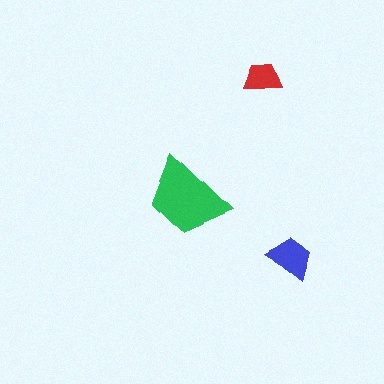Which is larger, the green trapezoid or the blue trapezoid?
The green one.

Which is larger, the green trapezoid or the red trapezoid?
The green one.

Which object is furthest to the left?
The green trapezoid is leftmost.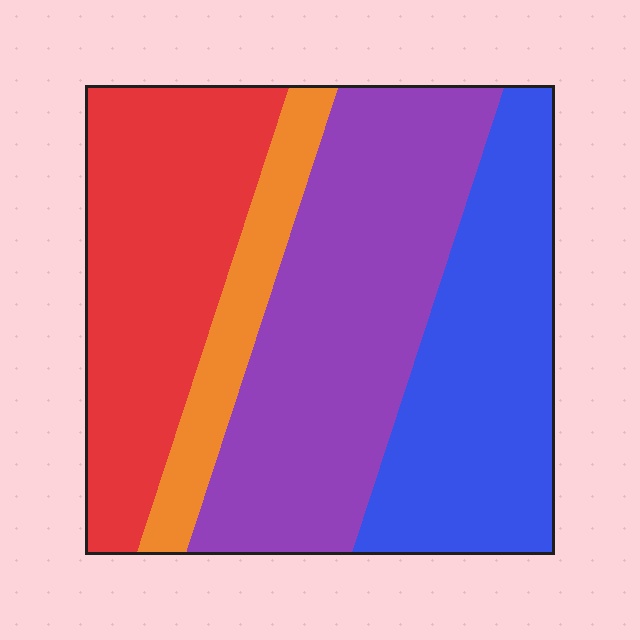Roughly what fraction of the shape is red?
Red takes up between a quarter and a half of the shape.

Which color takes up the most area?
Purple, at roughly 35%.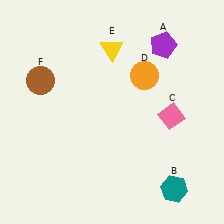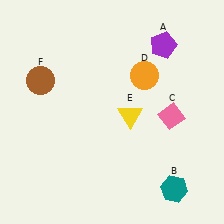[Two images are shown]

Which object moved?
The yellow triangle (E) moved down.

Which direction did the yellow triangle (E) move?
The yellow triangle (E) moved down.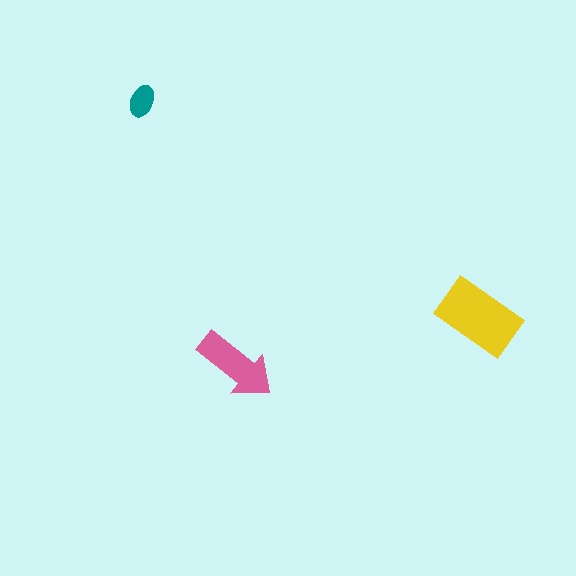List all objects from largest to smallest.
The yellow rectangle, the pink arrow, the teal ellipse.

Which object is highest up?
The teal ellipse is topmost.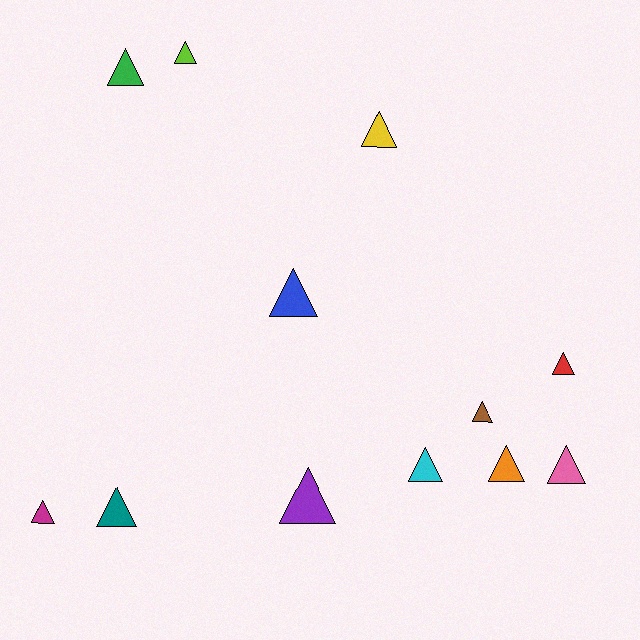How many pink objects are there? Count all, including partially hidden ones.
There is 1 pink object.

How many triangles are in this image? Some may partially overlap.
There are 12 triangles.